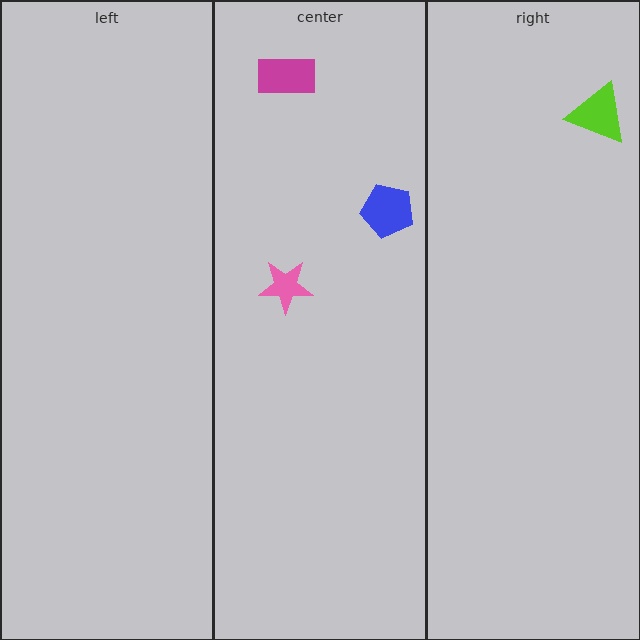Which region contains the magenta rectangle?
The center region.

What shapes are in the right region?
The lime triangle.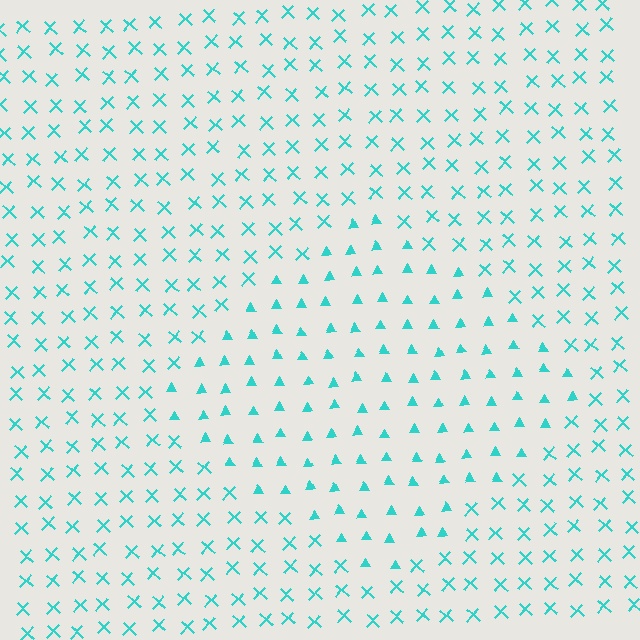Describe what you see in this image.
The image is filled with small cyan elements arranged in a uniform grid. A diamond-shaped region contains triangles, while the surrounding area contains X marks. The boundary is defined purely by the change in element shape.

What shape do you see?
I see a diamond.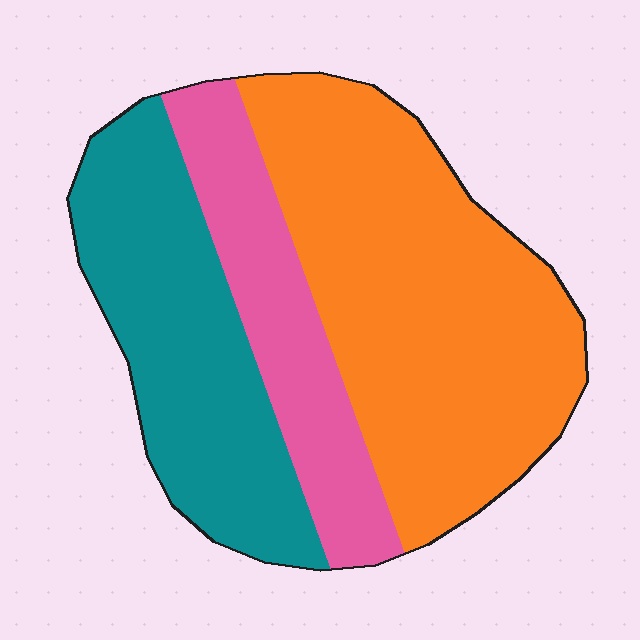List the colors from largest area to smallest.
From largest to smallest: orange, teal, pink.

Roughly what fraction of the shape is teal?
Teal takes up about one third (1/3) of the shape.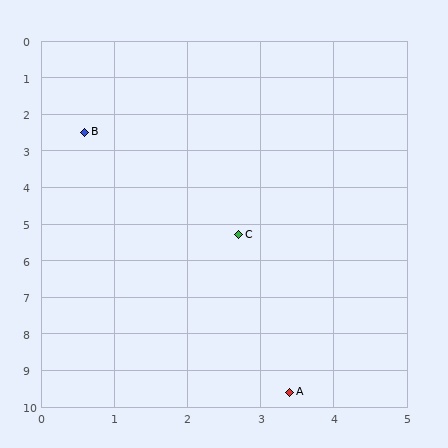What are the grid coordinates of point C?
Point C is at approximately (2.7, 5.3).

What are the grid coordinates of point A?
Point A is at approximately (3.4, 9.6).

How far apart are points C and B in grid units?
Points C and B are about 3.5 grid units apart.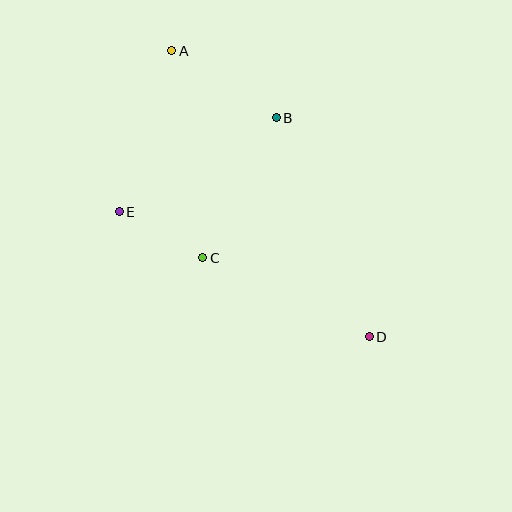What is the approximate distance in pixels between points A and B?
The distance between A and B is approximately 124 pixels.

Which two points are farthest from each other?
Points A and D are farthest from each other.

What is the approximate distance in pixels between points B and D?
The distance between B and D is approximately 238 pixels.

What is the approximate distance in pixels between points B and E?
The distance between B and E is approximately 183 pixels.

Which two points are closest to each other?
Points C and E are closest to each other.